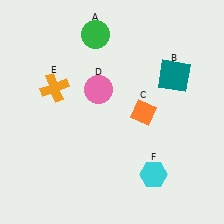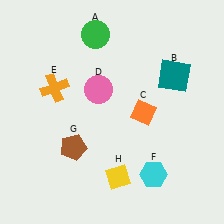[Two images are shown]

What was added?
A brown pentagon (G), a yellow diamond (H) were added in Image 2.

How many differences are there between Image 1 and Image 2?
There are 2 differences between the two images.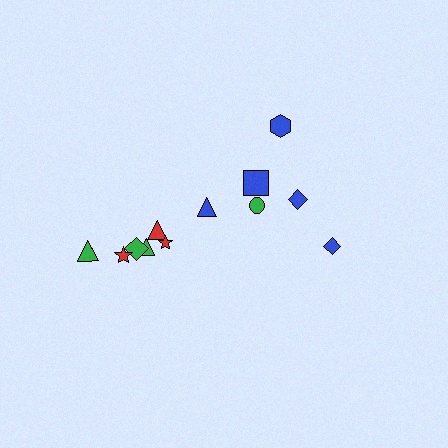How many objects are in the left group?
There are 7 objects.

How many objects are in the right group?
There are 5 objects.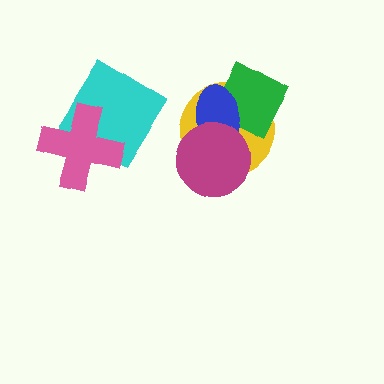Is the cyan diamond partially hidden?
Yes, it is partially covered by another shape.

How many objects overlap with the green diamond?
2 objects overlap with the green diamond.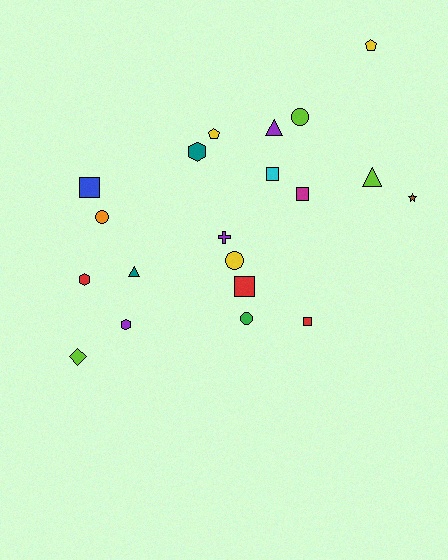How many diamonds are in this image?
There is 1 diamond.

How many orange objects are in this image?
There is 1 orange object.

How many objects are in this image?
There are 20 objects.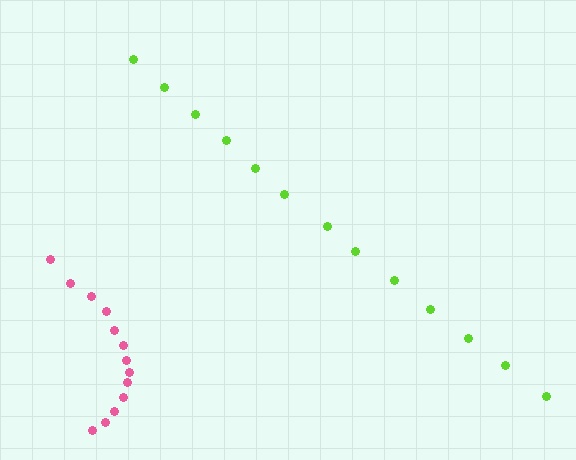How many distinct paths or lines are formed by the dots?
There are 2 distinct paths.